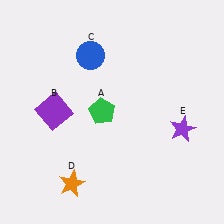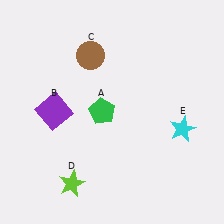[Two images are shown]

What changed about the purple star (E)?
In Image 1, E is purple. In Image 2, it changed to cyan.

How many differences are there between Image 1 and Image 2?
There are 3 differences between the two images.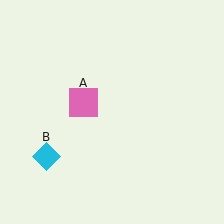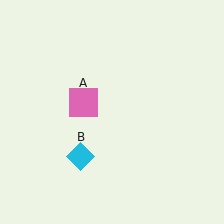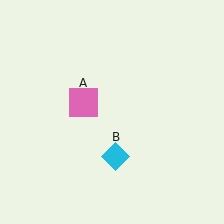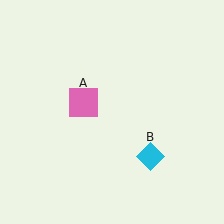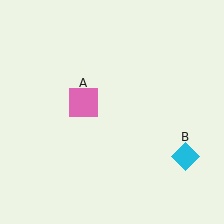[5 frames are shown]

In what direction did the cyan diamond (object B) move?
The cyan diamond (object B) moved right.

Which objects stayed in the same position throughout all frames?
Pink square (object A) remained stationary.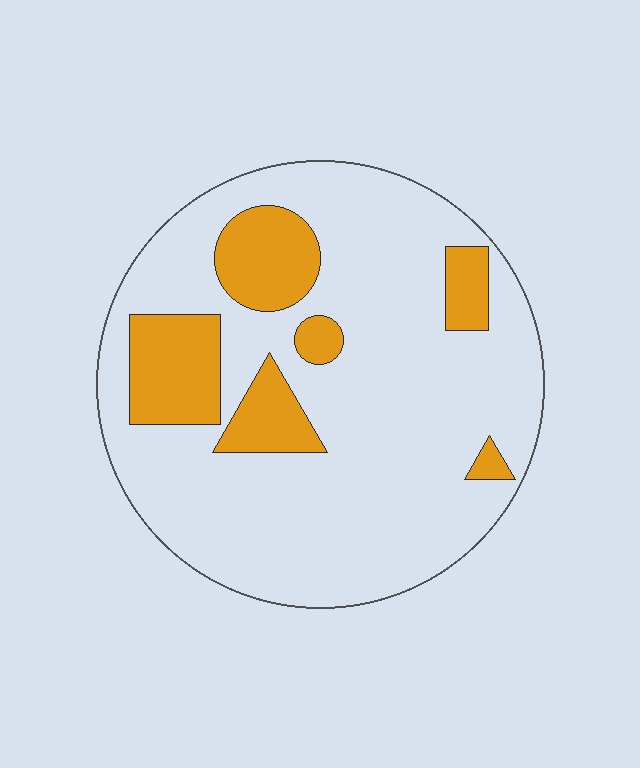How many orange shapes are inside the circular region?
6.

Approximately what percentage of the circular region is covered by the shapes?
Approximately 20%.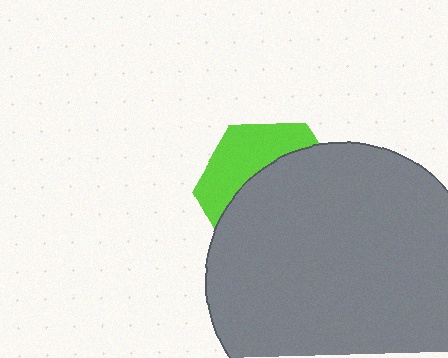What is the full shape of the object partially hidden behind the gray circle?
The partially hidden object is a lime hexagon.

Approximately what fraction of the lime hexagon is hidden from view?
Roughly 65% of the lime hexagon is hidden behind the gray circle.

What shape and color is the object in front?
The object in front is a gray circle.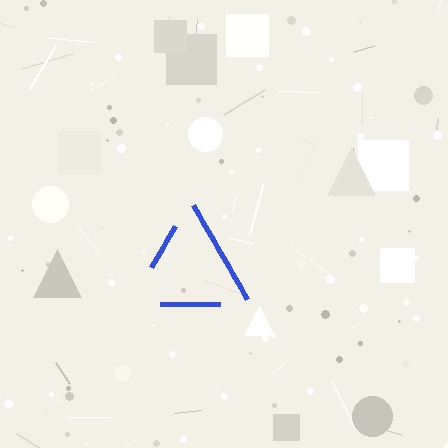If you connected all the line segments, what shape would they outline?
They would outline a triangle.